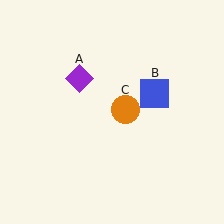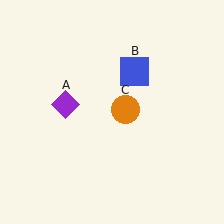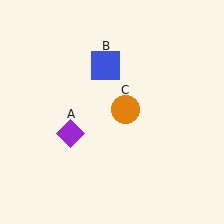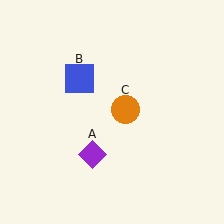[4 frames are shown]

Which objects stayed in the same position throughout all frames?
Orange circle (object C) remained stationary.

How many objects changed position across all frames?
2 objects changed position: purple diamond (object A), blue square (object B).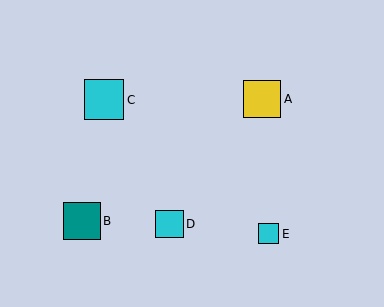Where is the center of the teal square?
The center of the teal square is at (82, 221).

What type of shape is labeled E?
Shape E is a cyan square.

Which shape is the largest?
The cyan square (labeled C) is the largest.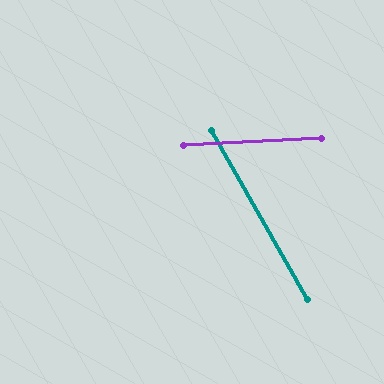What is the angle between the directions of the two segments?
Approximately 63 degrees.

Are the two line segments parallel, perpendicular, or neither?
Neither parallel nor perpendicular — they differ by about 63°.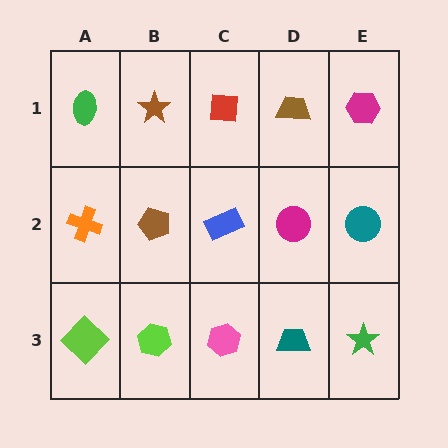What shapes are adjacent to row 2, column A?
A green ellipse (row 1, column A), a lime diamond (row 3, column A), a brown pentagon (row 2, column B).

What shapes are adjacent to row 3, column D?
A magenta circle (row 2, column D), a pink hexagon (row 3, column C), a green star (row 3, column E).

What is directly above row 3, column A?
An orange cross.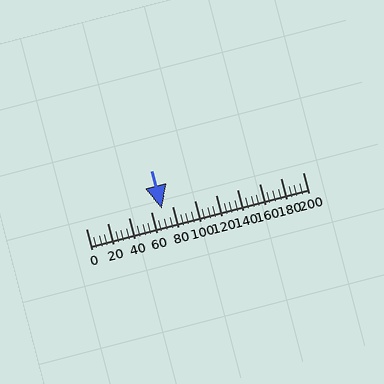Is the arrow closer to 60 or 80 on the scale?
The arrow is closer to 80.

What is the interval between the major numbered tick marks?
The major tick marks are spaced 20 units apart.